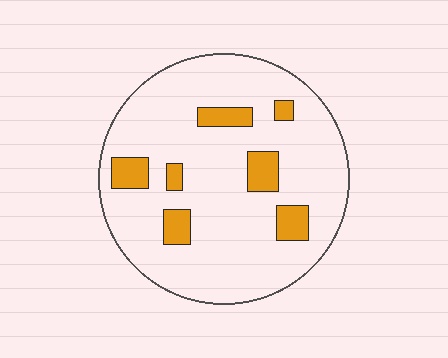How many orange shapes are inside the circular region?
7.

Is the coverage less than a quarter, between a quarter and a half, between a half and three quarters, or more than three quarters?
Less than a quarter.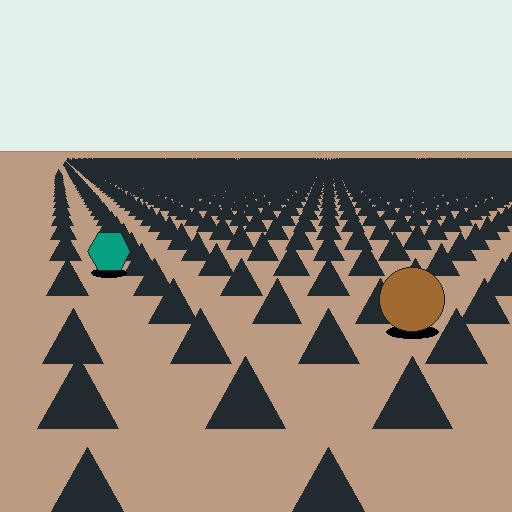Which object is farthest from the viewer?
The teal hexagon is farthest from the viewer. It appears smaller and the ground texture around it is denser.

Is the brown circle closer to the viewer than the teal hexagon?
Yes. The brown circle is closer — you can tell from the texture gradient: the ground texture is coarser near it.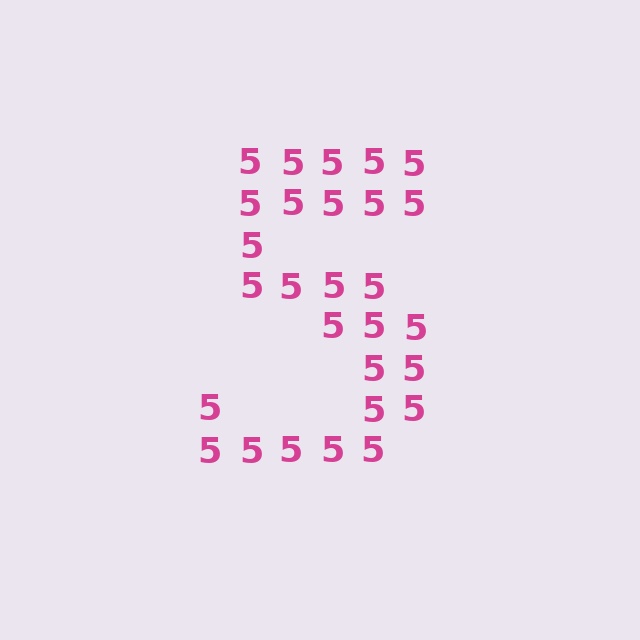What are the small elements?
The small elements are digit 5's.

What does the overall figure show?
The overall figure shows the digit 5.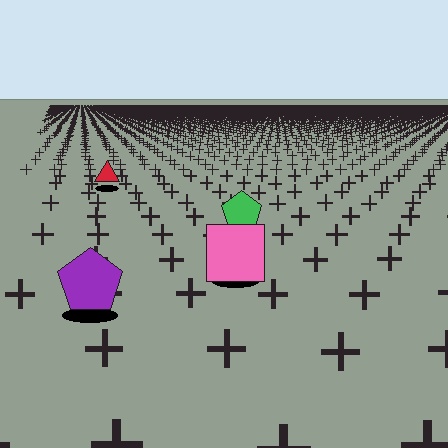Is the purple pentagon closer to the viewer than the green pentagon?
Yes. The purple pentagon is closer — you can tell from the texture gradient: the ground texture is coarser near it.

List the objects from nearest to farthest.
From nearest to farthest: the purple pentagon, the pink square, the green pentagon, the red triangle.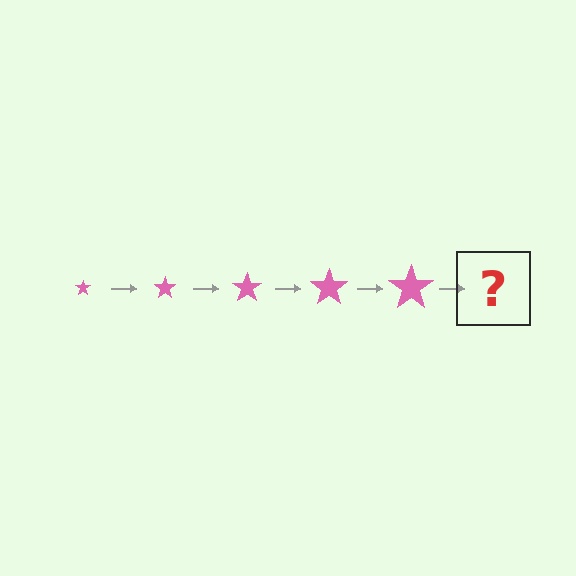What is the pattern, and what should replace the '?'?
The pattern is that the star gets progressively larger each step. The '?' should be a pink star, larger than the previous one.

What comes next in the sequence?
The next element should be a pink star, larger than the previous one.